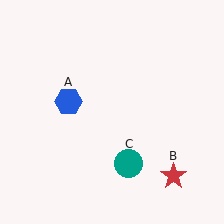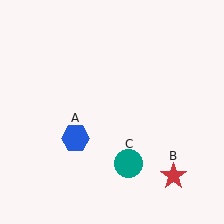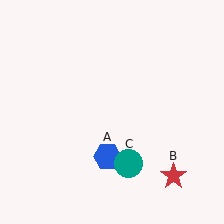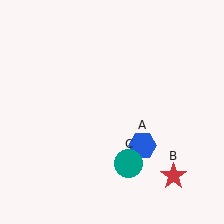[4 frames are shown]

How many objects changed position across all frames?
1 object changed position: blue hexagon (object A).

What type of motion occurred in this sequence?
The blue hexagon (object A) rotated counterclockwise around the center of the scene.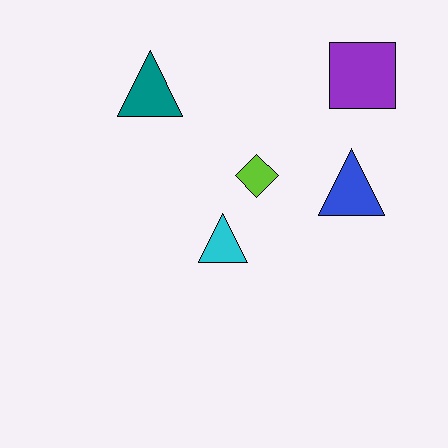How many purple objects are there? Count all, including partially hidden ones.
There is 1 purple object.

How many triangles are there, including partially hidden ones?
There are 3 triangles.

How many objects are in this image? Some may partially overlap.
There are 5 objects.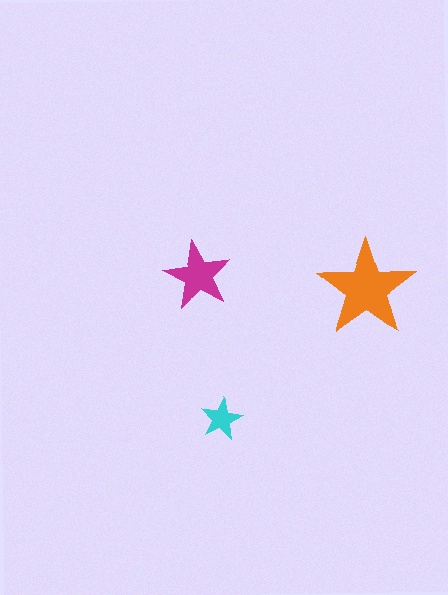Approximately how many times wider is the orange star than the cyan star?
About 2.5 times wider.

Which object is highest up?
The magenta star is topmost.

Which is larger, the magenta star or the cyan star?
The magenta one.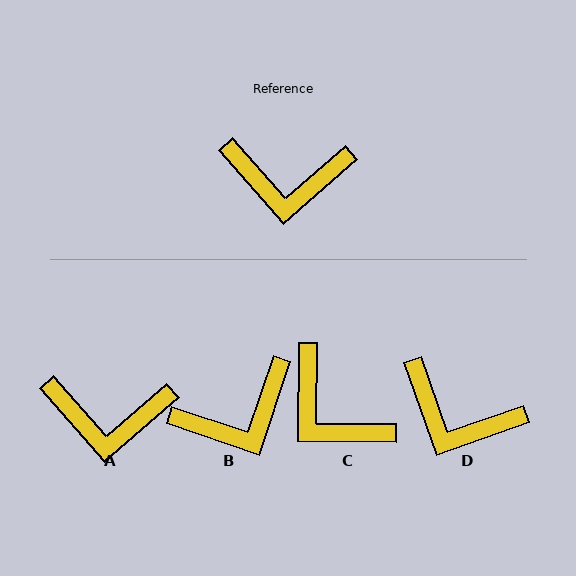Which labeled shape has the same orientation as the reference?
A.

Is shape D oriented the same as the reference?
No, it is off by about 22 degrees.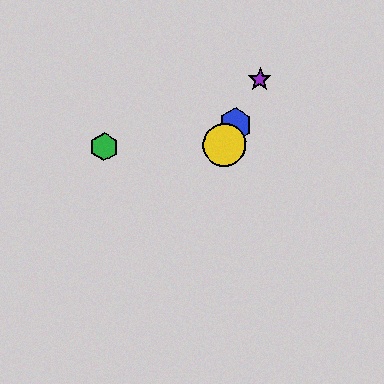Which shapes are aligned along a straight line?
The red hexagon, the blue hexagon, the yellow circle, the purple star are aligned along a straight line.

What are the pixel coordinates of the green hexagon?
The green hexagon is at (104, 147).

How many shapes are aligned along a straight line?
4 shapes (the red hexagon, the blue hexagon, the yellow circle, the purple star) are aligned along a straight line.